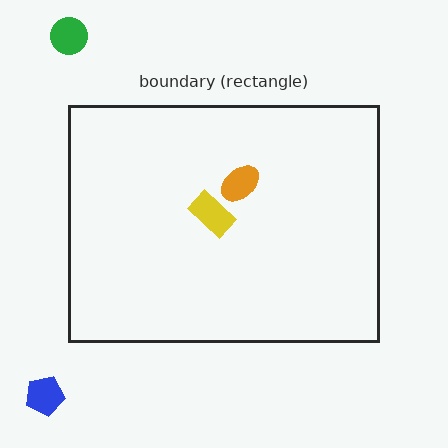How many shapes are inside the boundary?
2 inside, 2 outside.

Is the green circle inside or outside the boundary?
Outside.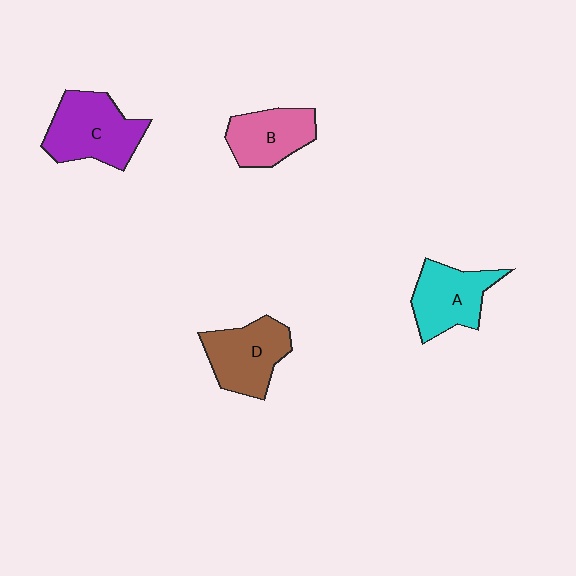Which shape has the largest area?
Shape C (purple).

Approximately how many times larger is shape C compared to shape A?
Approximately 1.2 times.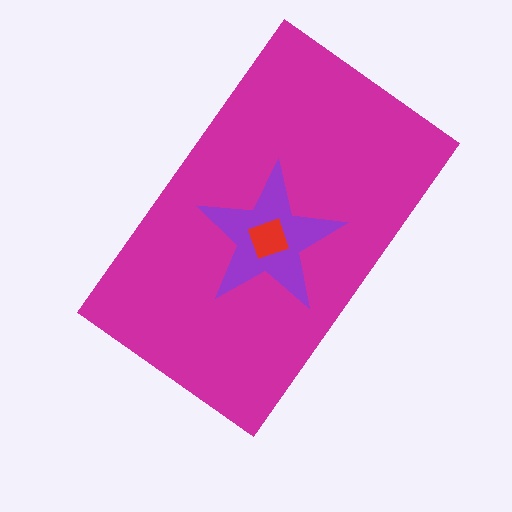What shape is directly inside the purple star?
The red diamond.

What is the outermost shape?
The magenta rectangle.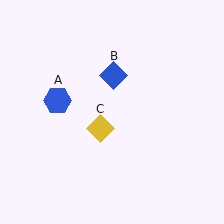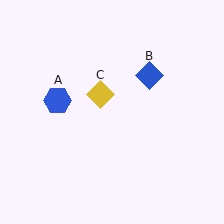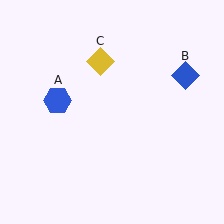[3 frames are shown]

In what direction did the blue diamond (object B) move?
The blue diamond (object B) moved right.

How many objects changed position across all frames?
2 objects changed position: blue diamond (object B), yellow diamond (object C).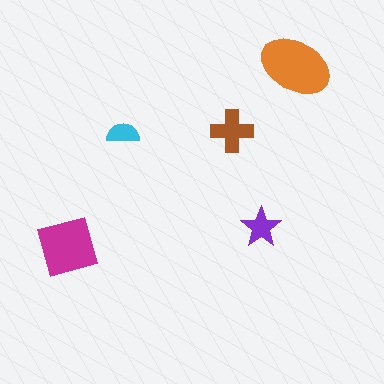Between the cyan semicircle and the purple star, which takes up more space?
The purple star.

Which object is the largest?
The orange ellipse.